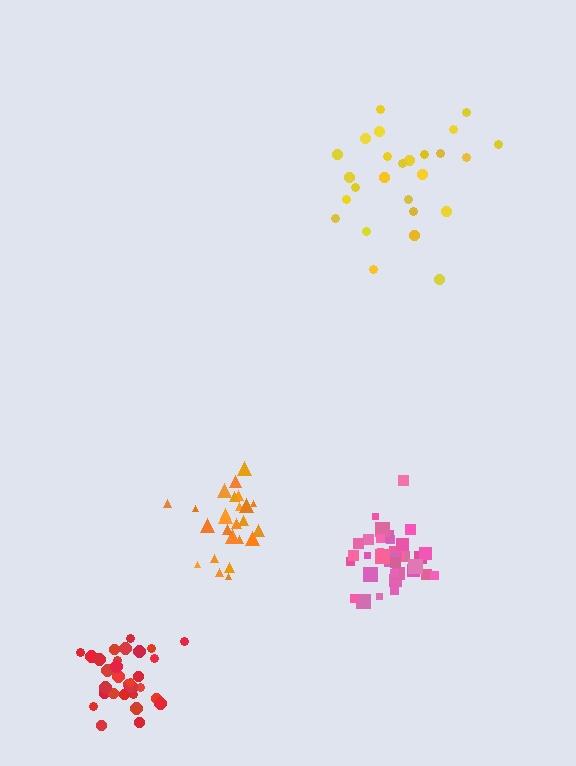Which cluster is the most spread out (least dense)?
Yellow.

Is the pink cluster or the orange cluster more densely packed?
Pink.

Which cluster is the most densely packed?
Pink.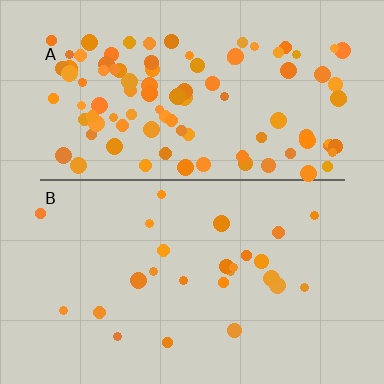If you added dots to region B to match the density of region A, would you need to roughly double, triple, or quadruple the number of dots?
Approximately quadruple.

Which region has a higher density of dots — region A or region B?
A (the top).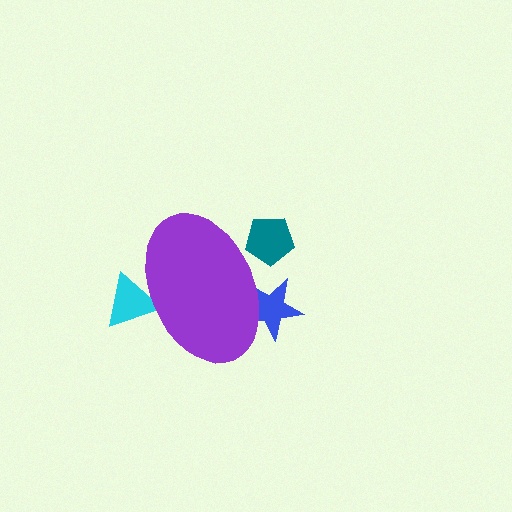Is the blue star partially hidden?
Yes, the blue star is partially hidden behind the purple ellipse.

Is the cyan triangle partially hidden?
Yes, the cyan triangle is partially hidden behind the purple ellipse.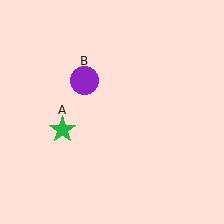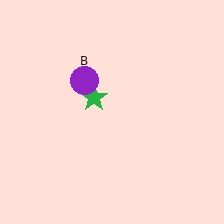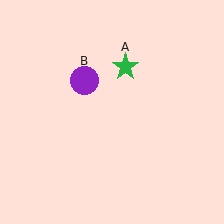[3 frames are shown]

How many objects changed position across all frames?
1 object changed position: green star (object A).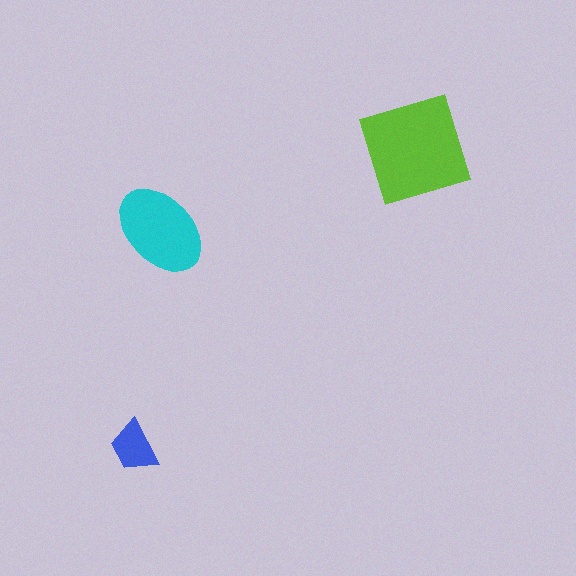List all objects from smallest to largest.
The blue trapezoid, the cyan ellipse, the lime square.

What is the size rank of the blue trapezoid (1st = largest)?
3rd.